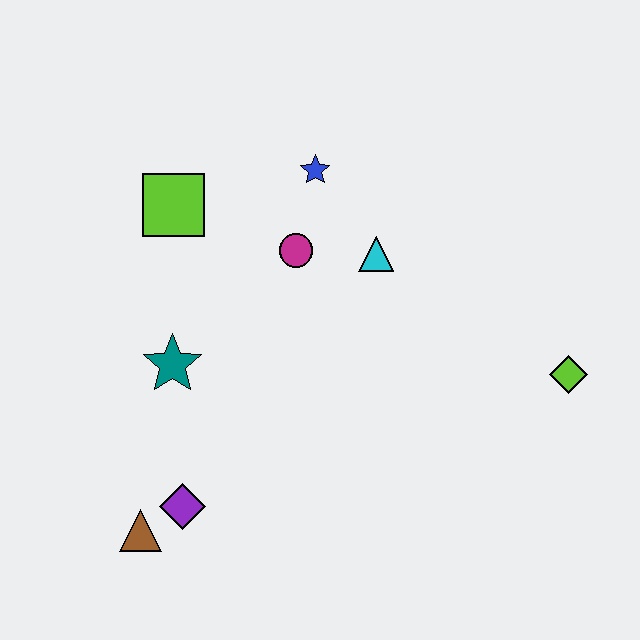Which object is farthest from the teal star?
The lime diamond is farthest from the teal star.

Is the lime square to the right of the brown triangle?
Yes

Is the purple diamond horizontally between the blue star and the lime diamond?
No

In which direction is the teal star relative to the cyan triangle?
The teal star is to the left of the cyan triangle.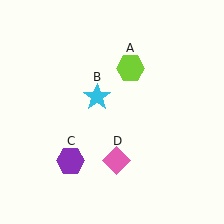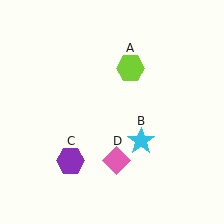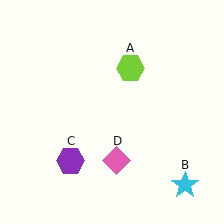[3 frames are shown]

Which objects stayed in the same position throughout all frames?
Lime hexagon (object A) and purple hexagon (object C) and pink diamond (object D) remained stationary.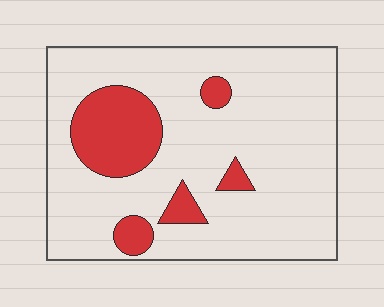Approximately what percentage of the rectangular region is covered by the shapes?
Approximately 15%.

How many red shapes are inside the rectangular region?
5.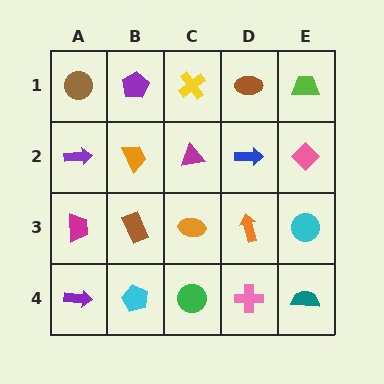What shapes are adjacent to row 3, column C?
A magenta triangle (row 2, column C), a green circle (row 4, column C), a brown rectangle (row 3, column B), an orange arrow (row 3, column D).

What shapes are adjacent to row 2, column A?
A brown circle (row 1, column A), a magenta trapezoid (row 3, column A), an orange trapezoid (row 2, column B).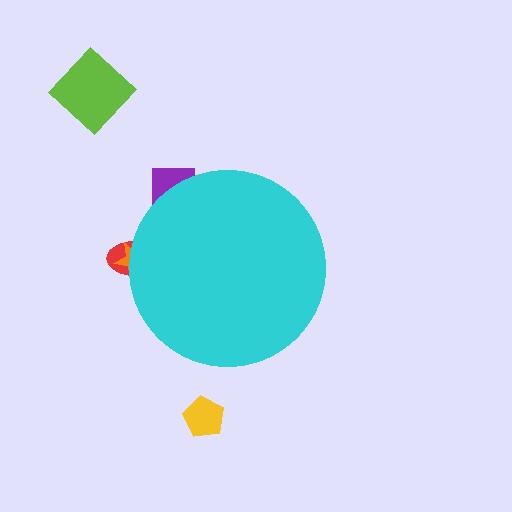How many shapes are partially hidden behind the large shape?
3 shapes are partially hidden.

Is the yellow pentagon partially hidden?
No, the yellow pentagon is fully visible.